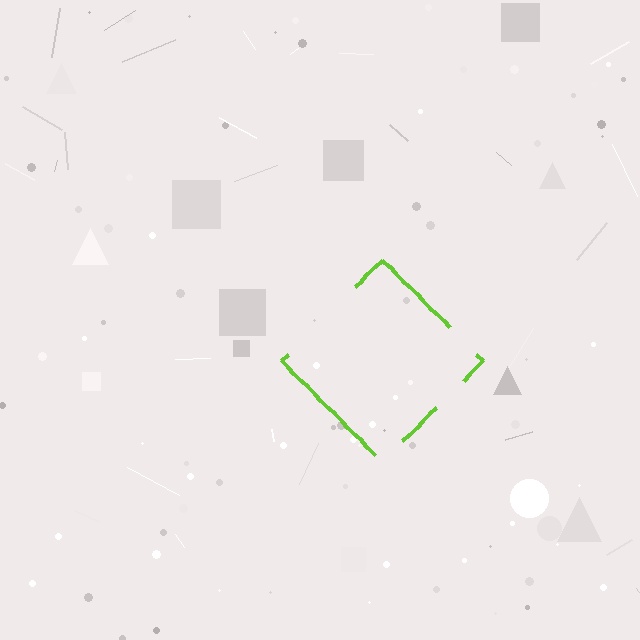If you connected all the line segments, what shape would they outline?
They would outline a diamond.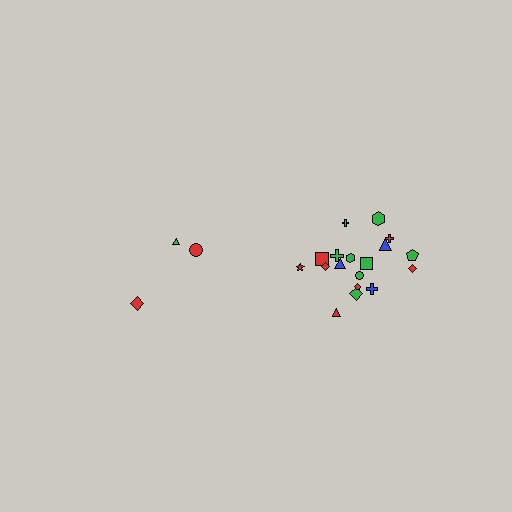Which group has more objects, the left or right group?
The right group.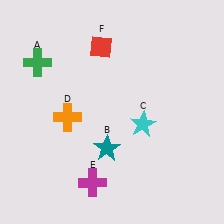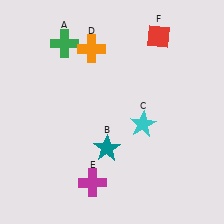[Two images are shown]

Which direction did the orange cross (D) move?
The orange cross (D) moved up.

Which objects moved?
The objects that moved are: the green cross (A), the orange cross (D), the red diamond (F).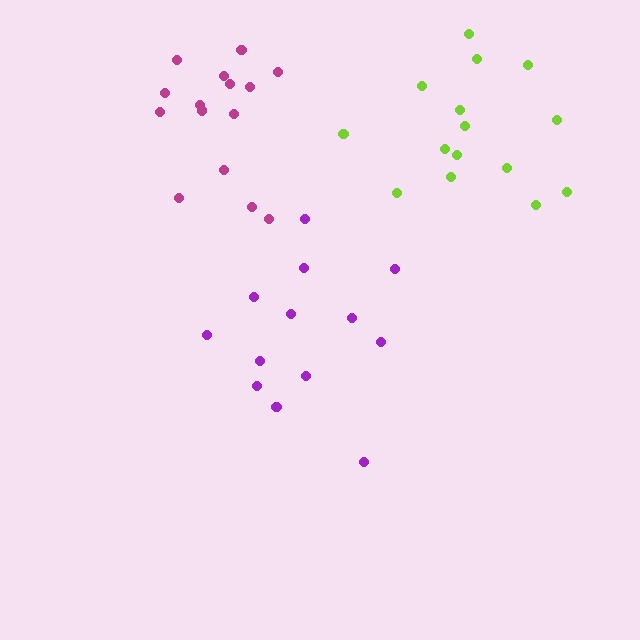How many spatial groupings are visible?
There are 3 spatial groupings.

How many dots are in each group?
Group 1: 13 dots, Group 2: 15 dots, Group 3: 15 dots (43 total).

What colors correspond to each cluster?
The clusters are colored: purple, magenta, lime.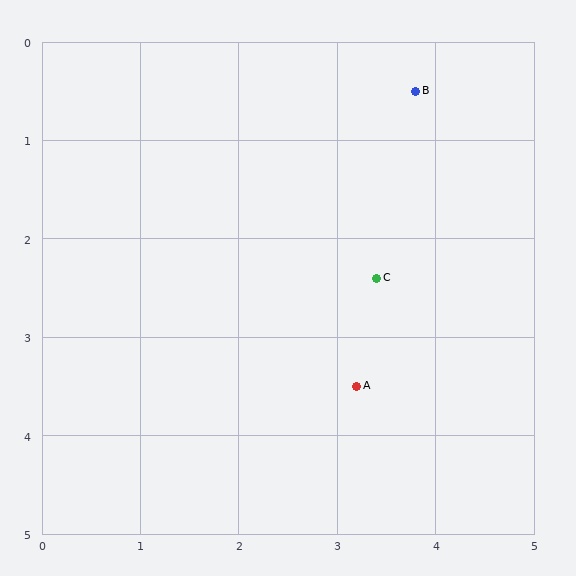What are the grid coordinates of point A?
Point A is at approximately (3.2, 3.5).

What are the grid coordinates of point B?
Point B is at approximately (3.8, 0.5).